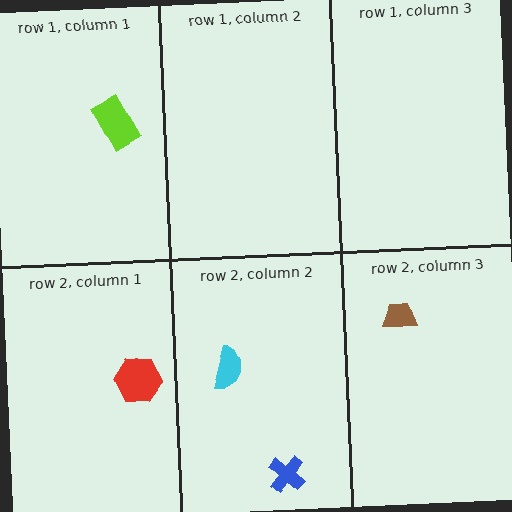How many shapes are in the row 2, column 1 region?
1.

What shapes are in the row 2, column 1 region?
The red hexagon.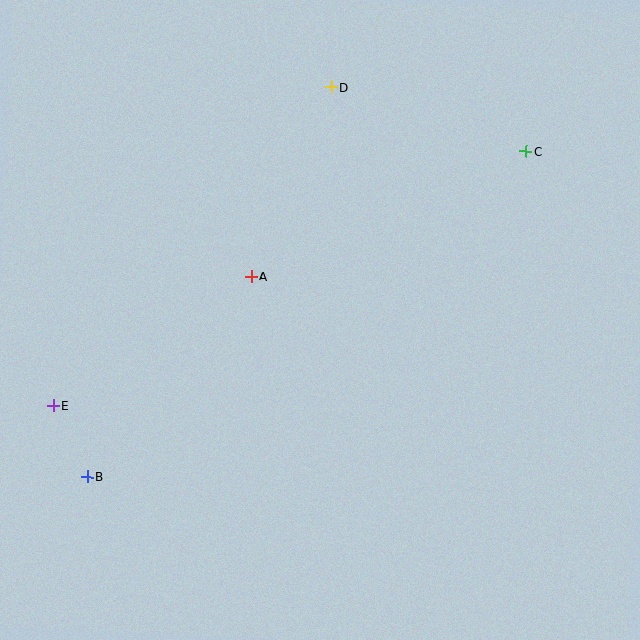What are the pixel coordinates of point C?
Point C is at (526, 151).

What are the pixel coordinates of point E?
Point E is at (53, 406).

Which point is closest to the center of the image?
Point A at (251, 276) is closest to the center.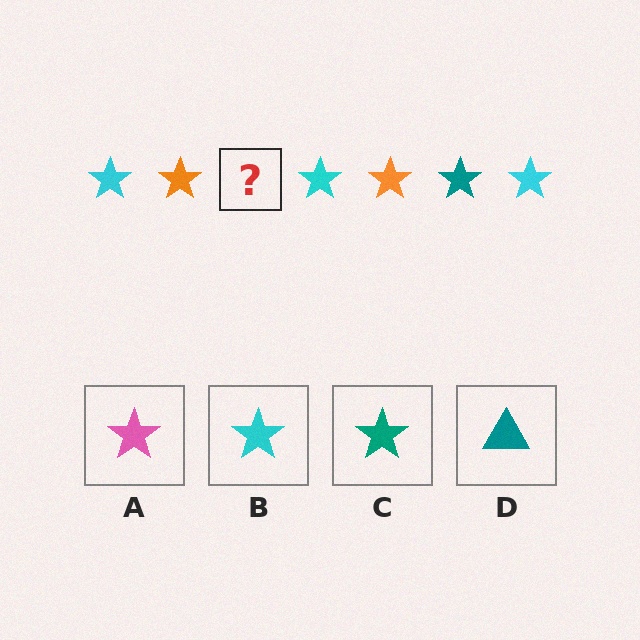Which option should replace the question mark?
Option C.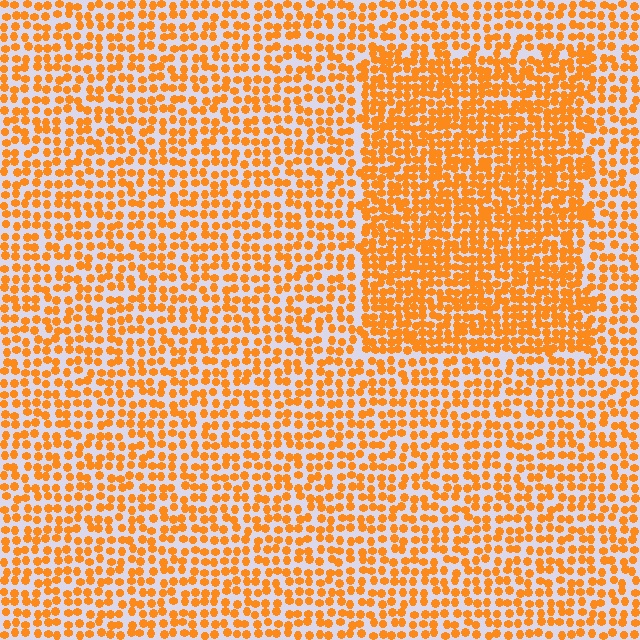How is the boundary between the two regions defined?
The boundary is defined by a change in element density (approximately 1.6x ratio). All elements are the same color, size, and shape.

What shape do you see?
I see a rectangle.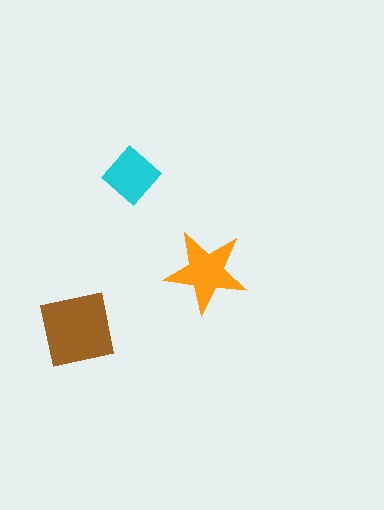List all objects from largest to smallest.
The brown square, the orange star, the cyan diamond.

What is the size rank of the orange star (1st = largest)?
2nd.